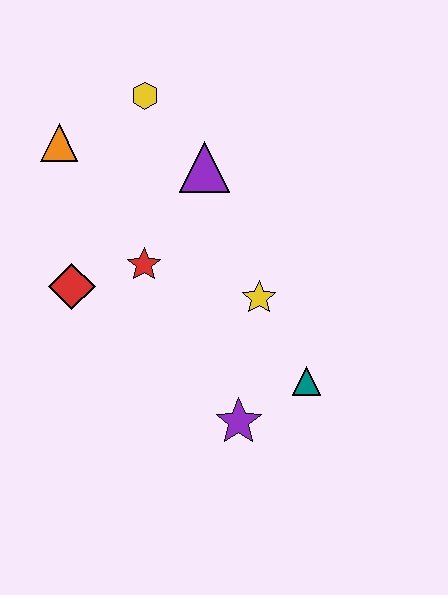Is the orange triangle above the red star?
Yes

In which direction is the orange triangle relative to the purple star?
The orange triangle is above the purple star.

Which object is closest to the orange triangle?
The yellow hexagon is closest to the orange triangle.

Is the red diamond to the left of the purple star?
Yes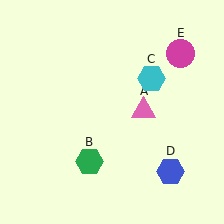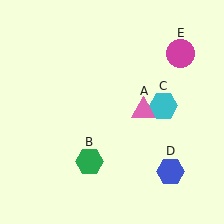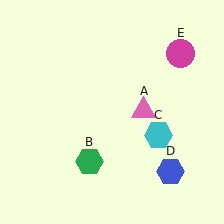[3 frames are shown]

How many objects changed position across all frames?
1 object changed position: cyan hexagon (object C).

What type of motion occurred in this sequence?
The cyan hexagon (object C) rotated clockwise around the center of the scene.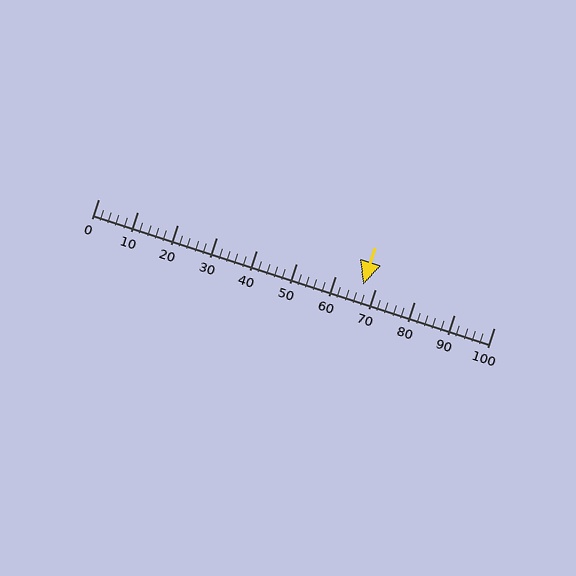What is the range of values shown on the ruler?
The ruler shows values from 0 to 100.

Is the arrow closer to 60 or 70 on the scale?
The arrow is closer to 70.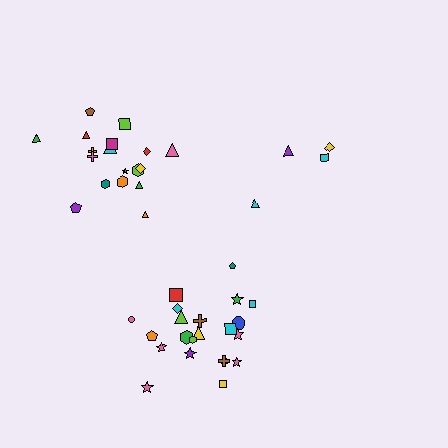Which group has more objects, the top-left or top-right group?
The top-left group.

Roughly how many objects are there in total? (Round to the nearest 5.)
Roughly 45 objects in total.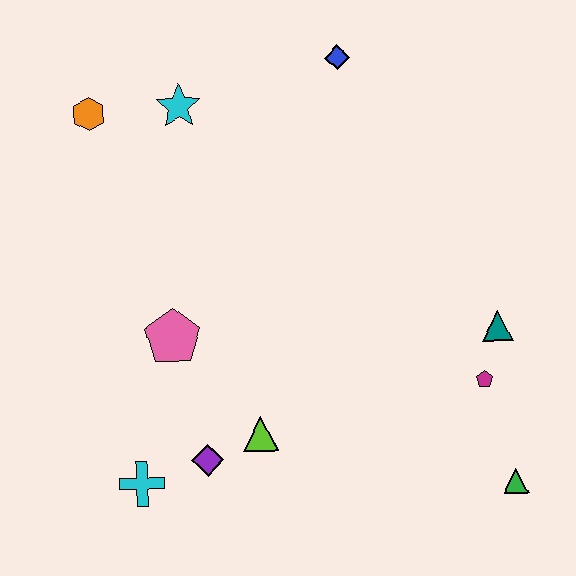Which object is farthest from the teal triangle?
The orange hexagon is farthest from the teal triangle.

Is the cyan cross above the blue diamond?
No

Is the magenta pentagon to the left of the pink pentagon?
No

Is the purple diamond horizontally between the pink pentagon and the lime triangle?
Yes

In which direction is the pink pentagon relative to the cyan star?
The pink pentagon is below the cyan star.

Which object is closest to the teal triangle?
The magenta pentagon is closest to the teal triangle.